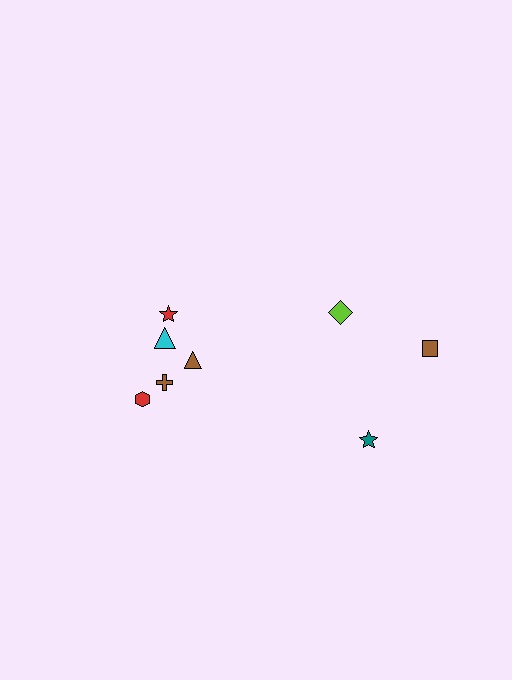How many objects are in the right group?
There are 3 objects.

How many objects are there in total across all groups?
There are 8 objects.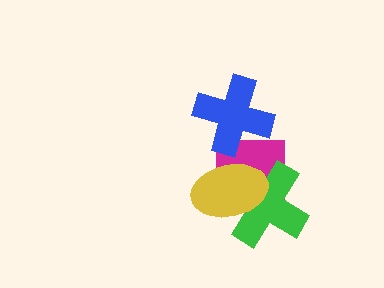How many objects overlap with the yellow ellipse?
2 objects overlap with the yellow ellipse.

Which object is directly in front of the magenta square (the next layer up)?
The green cross is directly in front of the magenta square.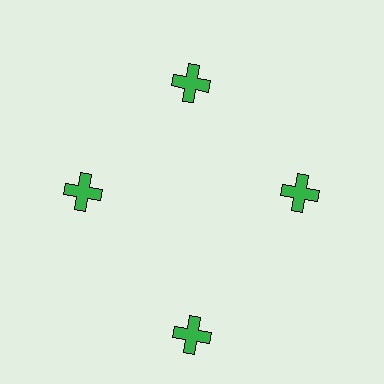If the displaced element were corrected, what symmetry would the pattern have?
It would have 4-fold rotational symmetry — the pattern would map onto itself every 90 degrees.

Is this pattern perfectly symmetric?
No. The 4 green crosses are arranged in a ring, but one element near the 6 o'clock position is pushed outward from the center, breaking the 4-fold rotational symmetry.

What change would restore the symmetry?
The symmetry would be restored by moving it inward, back onto the ring so that all 4 crosses sit at equal angles and equal distance from the center.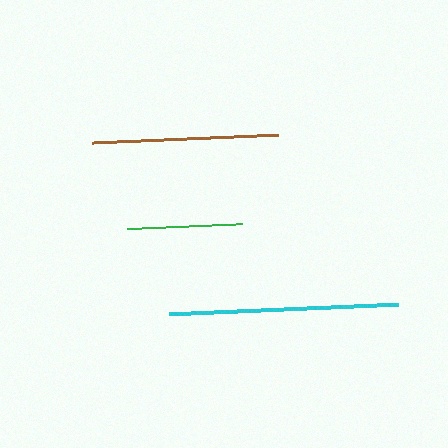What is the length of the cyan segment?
The cyan segment is approximately 229 pixels long.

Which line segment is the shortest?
The green line is the shortest at approximately 115 pixels.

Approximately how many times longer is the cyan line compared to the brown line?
The cyan line is approximately 1.2 times the length of the brown line.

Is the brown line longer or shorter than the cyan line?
The cyan line is longer than the brown line.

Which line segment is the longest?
The cyan line is the longest at approximately 229 pixels.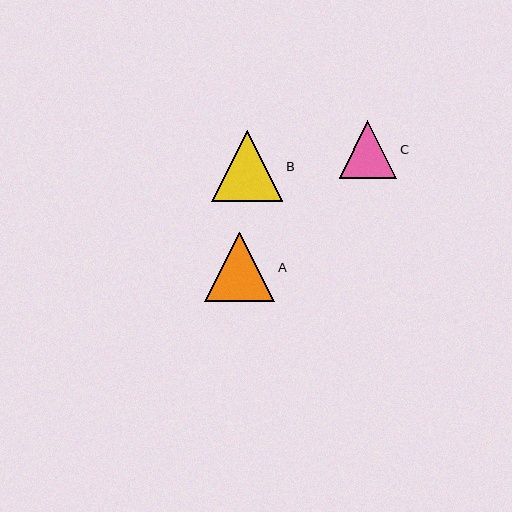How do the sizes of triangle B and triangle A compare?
Triangle B and triangle A are approximately the same size.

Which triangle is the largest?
Triangle B is the largest with a size of approximately 71 pixels.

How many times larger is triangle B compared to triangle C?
Triangle B is approximately 1.2 times the size of triangle C.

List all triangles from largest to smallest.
From largest to smallest: B, A, C.